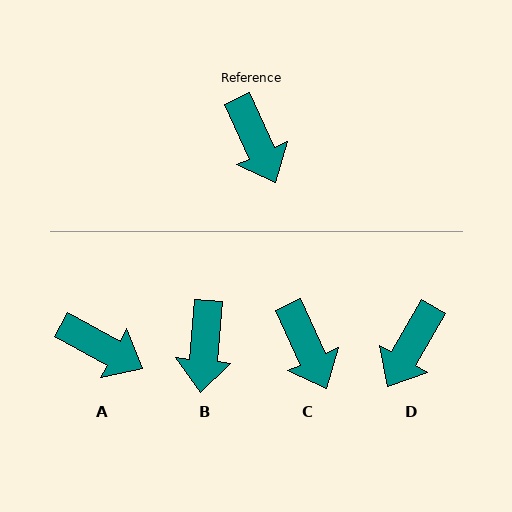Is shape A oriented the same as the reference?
No, it is off by about 37 degrees.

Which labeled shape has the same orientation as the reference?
C.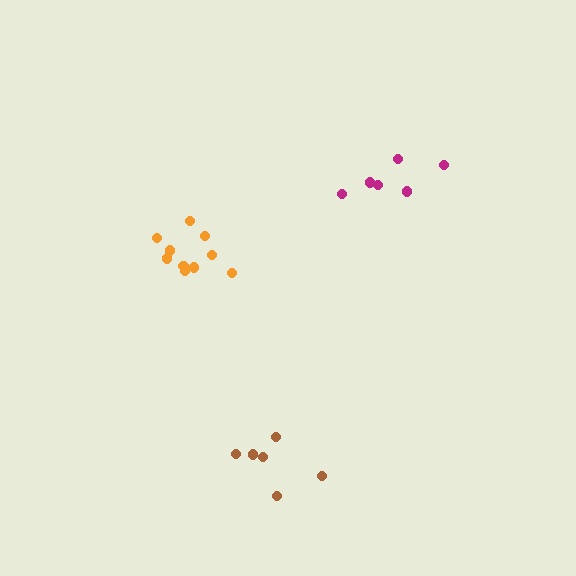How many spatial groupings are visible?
There are 3 spatial groupings.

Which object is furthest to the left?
The orange cluster is leftmost.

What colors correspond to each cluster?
The clusters are colored: brown, orange, magenta.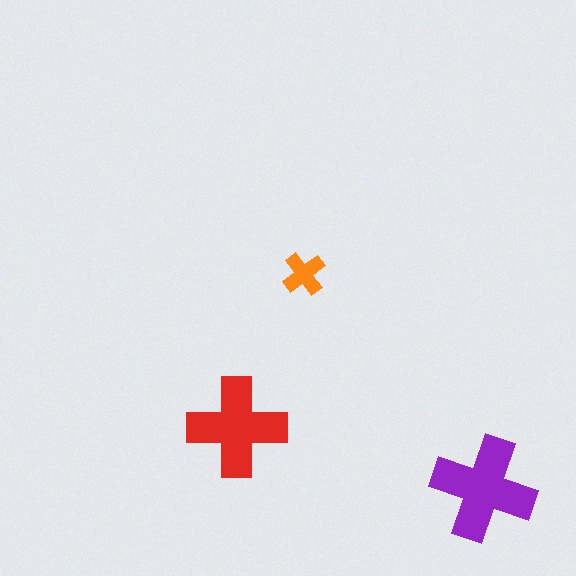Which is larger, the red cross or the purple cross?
The purple one.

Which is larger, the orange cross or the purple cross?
The purple one.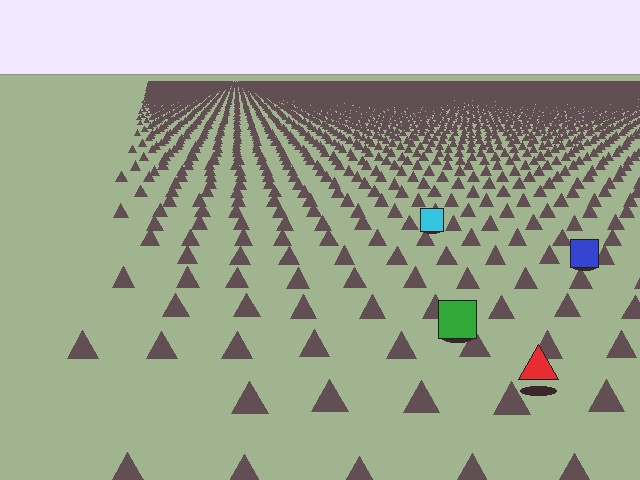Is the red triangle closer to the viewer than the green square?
Yes. The red triangle is closer — you can tell from the texture gradient: the ground texture is coarser near it.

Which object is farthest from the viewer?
The cyan square is farthest from the viewer. It appears smaller and the ground texture around it is denser.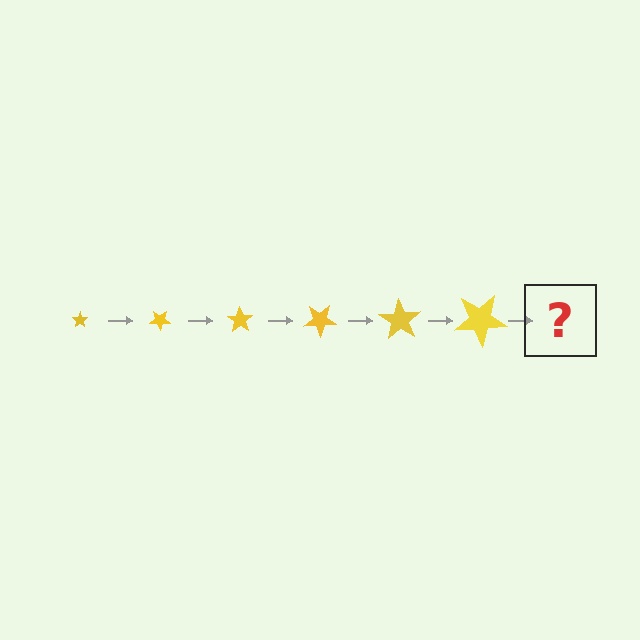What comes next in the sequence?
The next element should be a star, larger than the previous one and rotated 210 degrees from the start.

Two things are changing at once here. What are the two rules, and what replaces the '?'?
The two rules are that the star grows larger each step and it rotates 35 degrees each step. The '?' should be a star, larger than the previous one and rotated 210 degrees from the start.